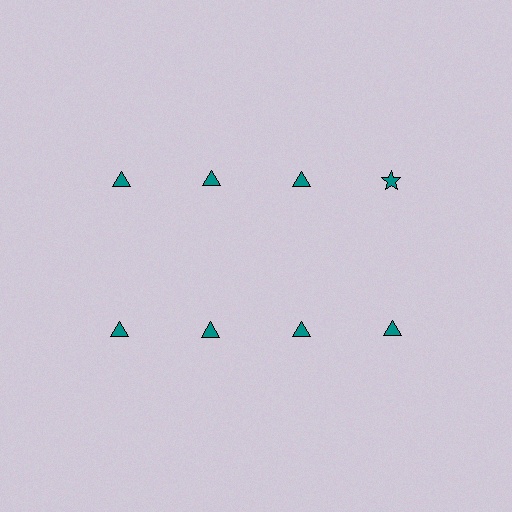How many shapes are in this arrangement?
There are 8 shapes arranged in a grid pattern.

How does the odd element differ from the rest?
It has a different shape: star instead of triangle.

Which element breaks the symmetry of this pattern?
The teal star in the top row, second from right column breaks the symmetry. All other shapes are teal triangles.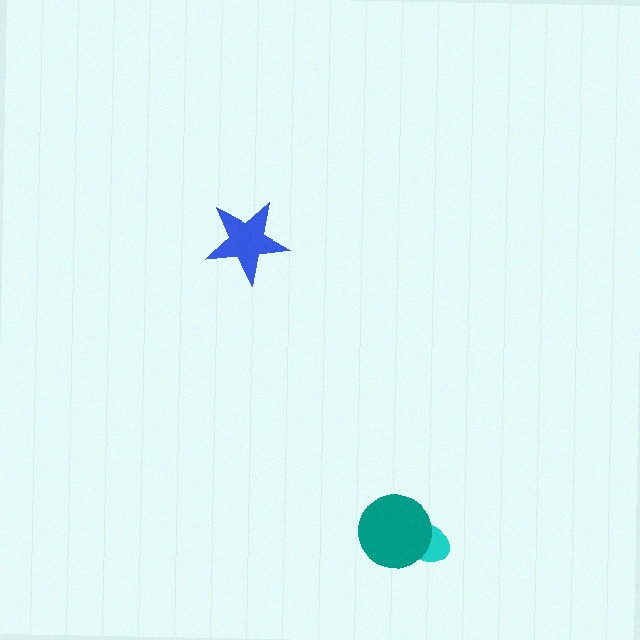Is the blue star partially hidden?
No, no other shape covers it.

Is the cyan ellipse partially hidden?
Yes, it is partially covered by another shape.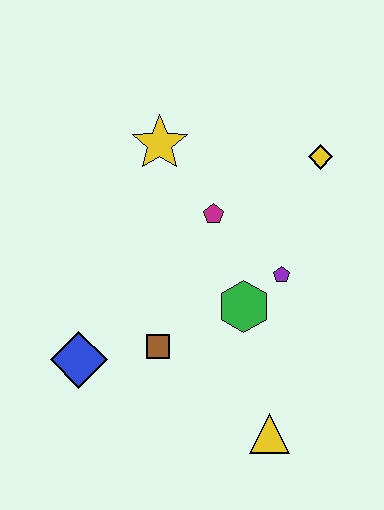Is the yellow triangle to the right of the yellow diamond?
No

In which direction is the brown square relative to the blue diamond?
The brown square is to the right of the blue diamond.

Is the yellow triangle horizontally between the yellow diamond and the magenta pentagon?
Yes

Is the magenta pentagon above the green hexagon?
Yes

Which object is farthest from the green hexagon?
The yellow star is farthest from the green hexagon.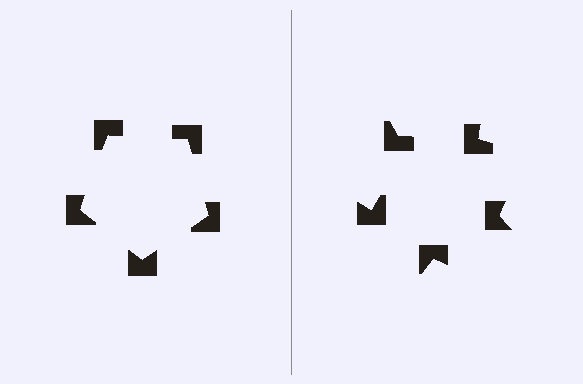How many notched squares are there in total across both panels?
10 — 5 on each side.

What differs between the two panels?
The notched squares are positioned identically on both sides; only the wedge orientations differ. On the left they align to a pentagon; on the right they are misaligned.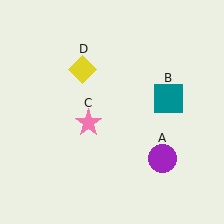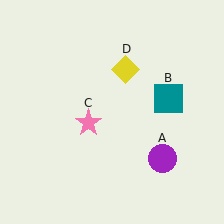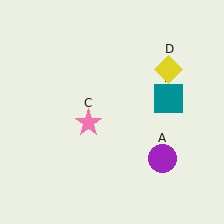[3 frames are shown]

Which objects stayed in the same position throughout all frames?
Purple circle (object A) and teal square (object B) and pink star (object C) remained stationary.